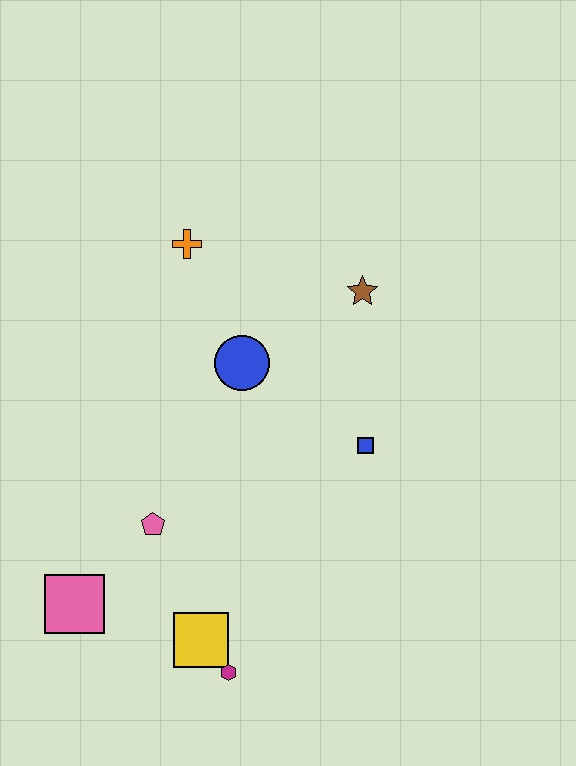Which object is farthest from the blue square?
The pink square is farthest from the blue square.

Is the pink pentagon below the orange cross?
Yes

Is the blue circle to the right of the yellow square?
Yes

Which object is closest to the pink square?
The pink pentagon is closest to the pink square.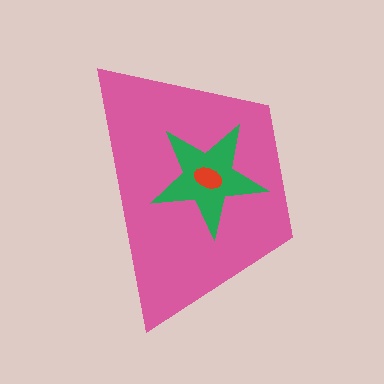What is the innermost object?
The red ellipse.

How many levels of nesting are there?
3.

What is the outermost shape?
The pink trapezoid.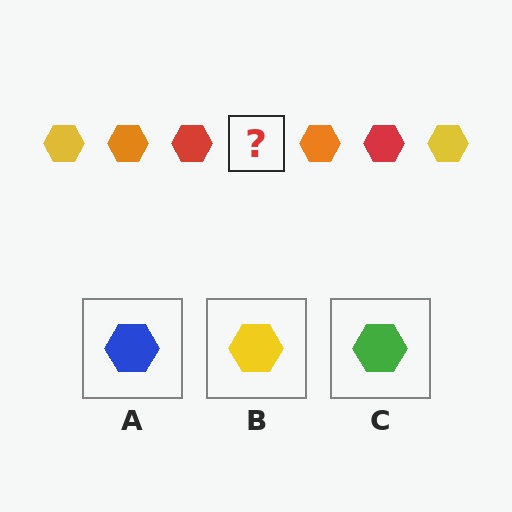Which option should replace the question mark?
Option B.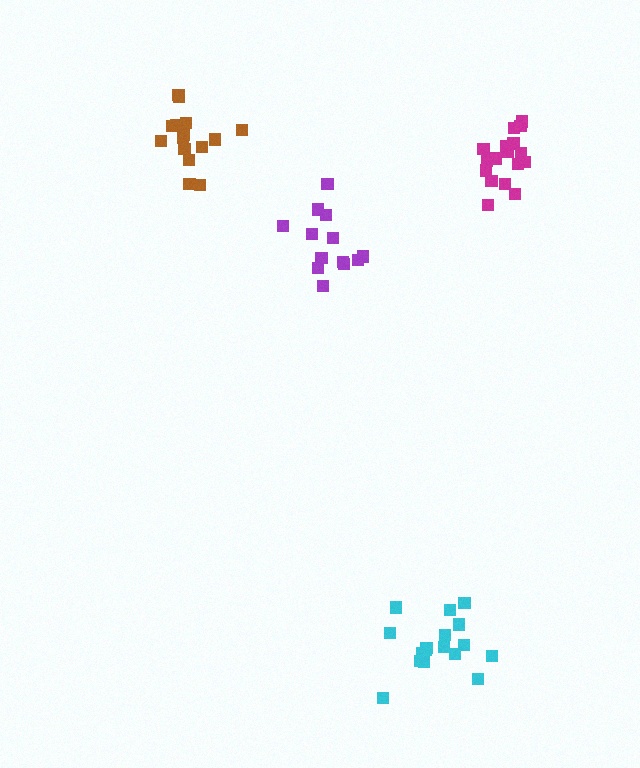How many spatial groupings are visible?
There are 4 spatial groupings.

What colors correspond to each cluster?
The clusters are colored: cyan, magenta, purple, brown.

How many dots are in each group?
Group 1: 17 dots, Group 2: 17 dots, Group 3: 13 dots, Group 4: 15 dots (62 total).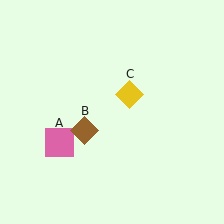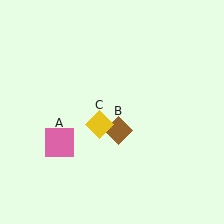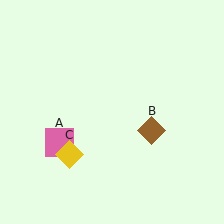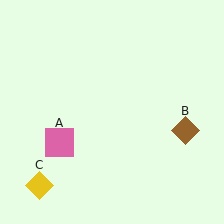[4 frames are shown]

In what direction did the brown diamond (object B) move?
The brown diamond (object B) moved right.